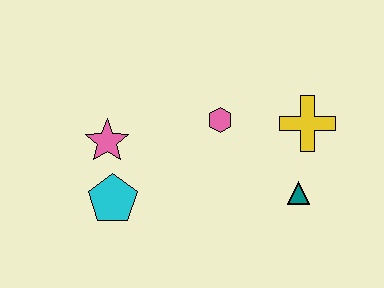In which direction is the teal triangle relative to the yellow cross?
The teal triangle is below the yellow cross.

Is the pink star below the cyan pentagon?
No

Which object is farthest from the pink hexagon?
The cyan pentagon is farthest from the pink hexagon.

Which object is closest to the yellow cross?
The teal triangle is closest to the yellow cross.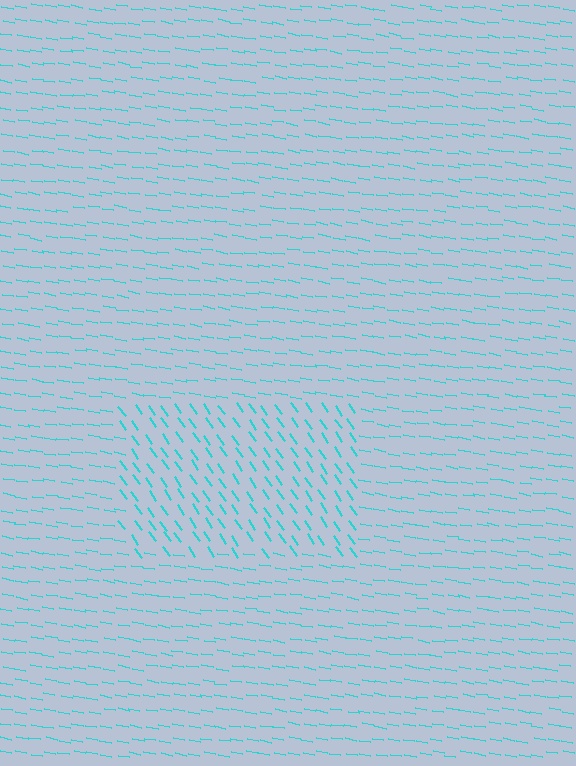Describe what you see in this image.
The image is filled with small cyan line segments. A rectangle region in the image has lines oriented differently from the surrounding lines, creating a visible texture boundary.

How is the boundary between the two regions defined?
The boundary is defined purely by a change in line orientation (approximately 45 degrees difference). All lines are the same color and thickness.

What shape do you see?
I see a rectangle.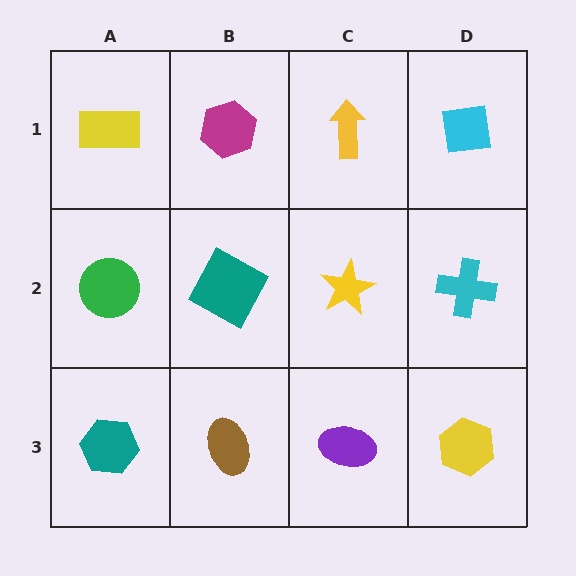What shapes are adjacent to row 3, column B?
A teal square (row 2, column B), a teal hexagon (row 3, column A), a purple ellipse (row 3, column C).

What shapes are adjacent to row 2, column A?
A yellow rectangle (row 1, column A), a teal hexagon (row 3, column A), a teal square (row 2, column B).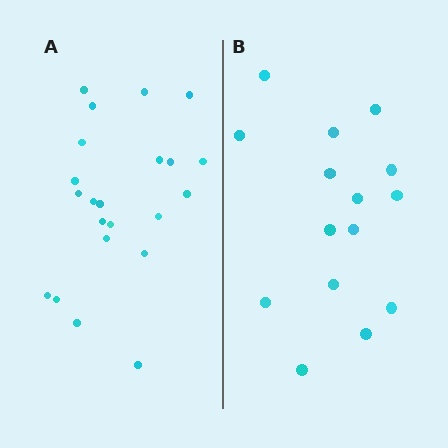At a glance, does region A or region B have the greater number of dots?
Region A (the left region) has more dots.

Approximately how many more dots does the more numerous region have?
Region A has roughly 8 or so more dots than region B.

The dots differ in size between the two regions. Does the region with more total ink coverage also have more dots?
No. Region B has more total ink coverage because its dots are larger, but region A actually contains more individual dots. Total area can be misleading — the number of items is what matters here.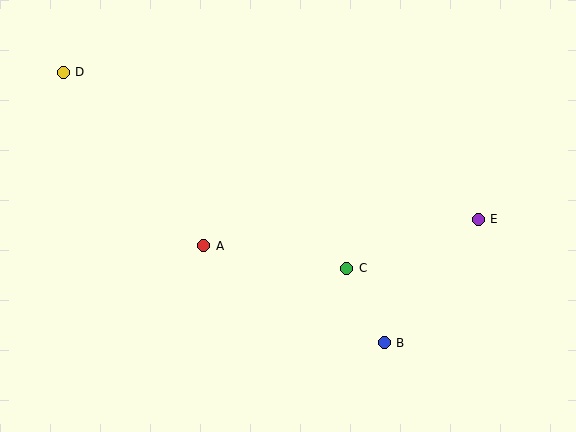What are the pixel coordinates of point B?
Point B is at (384, 343).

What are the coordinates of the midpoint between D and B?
The midpoint between D and B is at (224, 208).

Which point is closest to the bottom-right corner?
Point B is closest to the bottom-right corner.